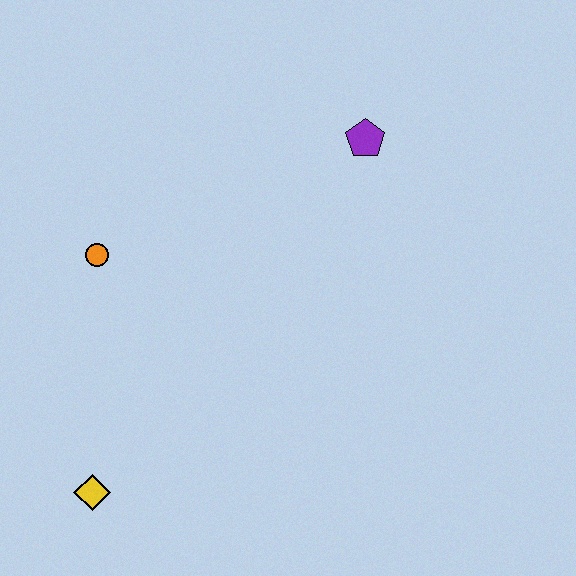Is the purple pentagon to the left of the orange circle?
No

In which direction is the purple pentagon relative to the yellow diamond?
The purple pentagon is above the yellow diamond.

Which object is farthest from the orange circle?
The purple pentagon is farthest from the orange circle.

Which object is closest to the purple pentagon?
The orange circle is closest to the purple pentagon.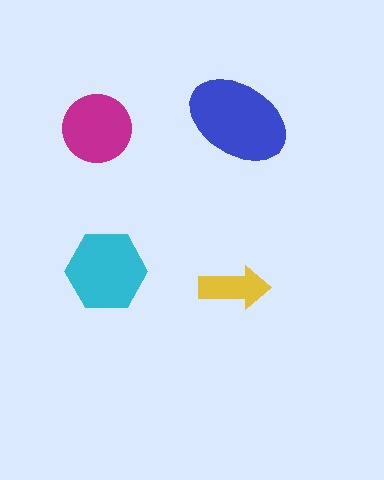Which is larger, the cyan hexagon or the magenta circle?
The cyan hexagon.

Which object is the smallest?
The yellow arrow.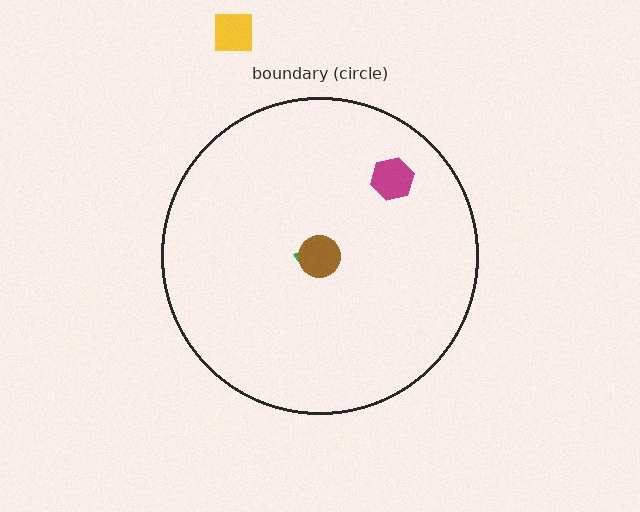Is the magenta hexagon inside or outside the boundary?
Inside.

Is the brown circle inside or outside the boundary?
Inside.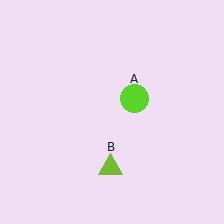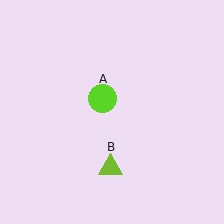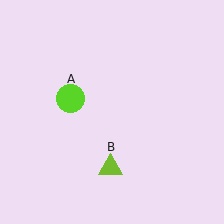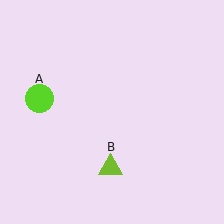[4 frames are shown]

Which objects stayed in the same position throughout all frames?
Lime triangle (object B) remained stationary.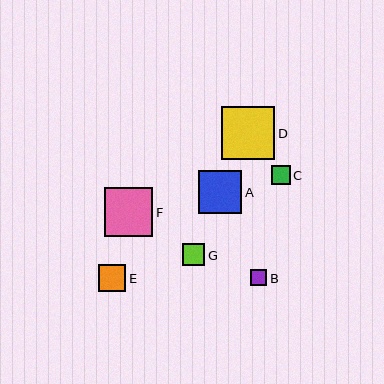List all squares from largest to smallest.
From largest to smallest: D, F, A, E, G, C, B.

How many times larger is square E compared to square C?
Square E is approximately 1.5 times the size of square C.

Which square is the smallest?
Square B is the smallest with a size of approximately 16 pixels.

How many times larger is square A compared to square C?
Square A is approximately 2.3 times the size of square C.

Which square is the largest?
Square D is the largest with a size of approximately 53 pixels.